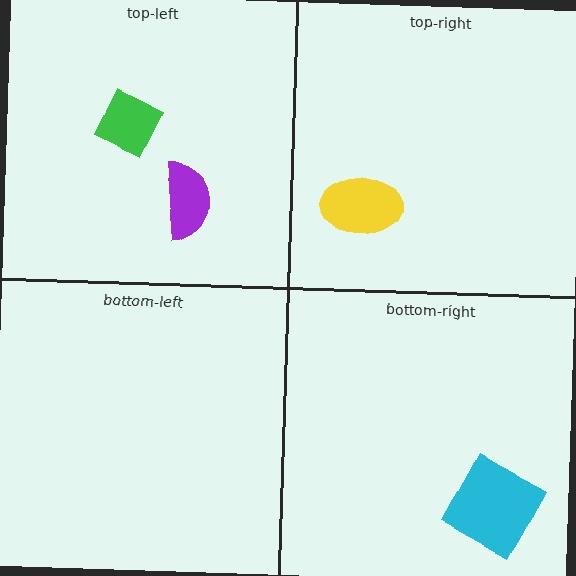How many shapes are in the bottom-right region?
1.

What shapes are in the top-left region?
The purple semicircle, the green diamond.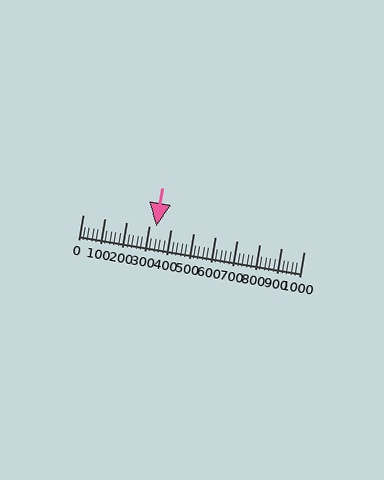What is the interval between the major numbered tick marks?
The major tick marks are spaced 100 units apart.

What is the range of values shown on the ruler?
The ruler shows values from 0 to 1000.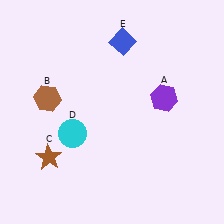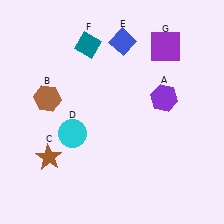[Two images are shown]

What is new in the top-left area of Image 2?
A teal diamond (F) was added in the top-left area of Image 2.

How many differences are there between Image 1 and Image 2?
There are 2 differences between the two images.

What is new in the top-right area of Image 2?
A purple square (G) was added in the top-right area of Image 2.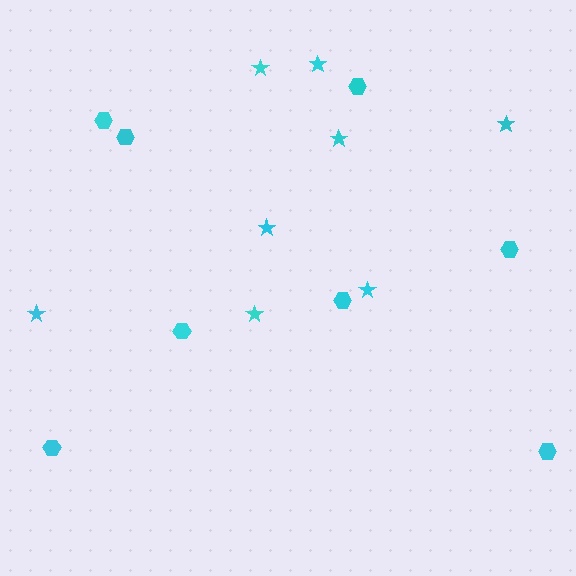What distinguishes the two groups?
There are 2 groups: one group of stars (8) and one group of hexagons (8).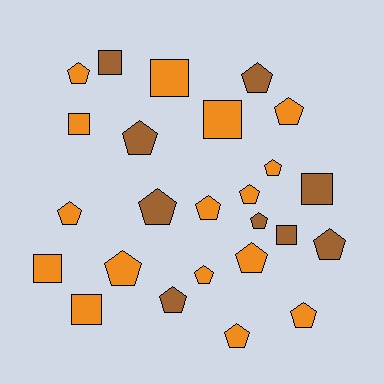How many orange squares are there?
There are 5 orange squares.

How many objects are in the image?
There are 25 objects.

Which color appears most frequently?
Orange, with 16 objects.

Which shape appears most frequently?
Pentagon, with 17 objects.